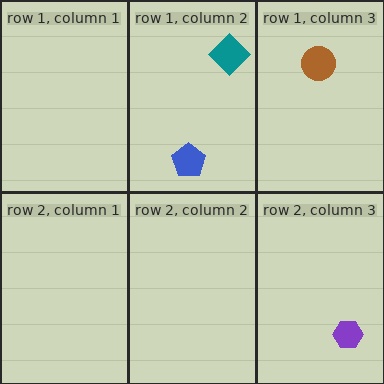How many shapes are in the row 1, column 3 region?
1.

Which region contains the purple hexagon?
The row 2, column 3 region.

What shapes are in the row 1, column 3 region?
The brown circle.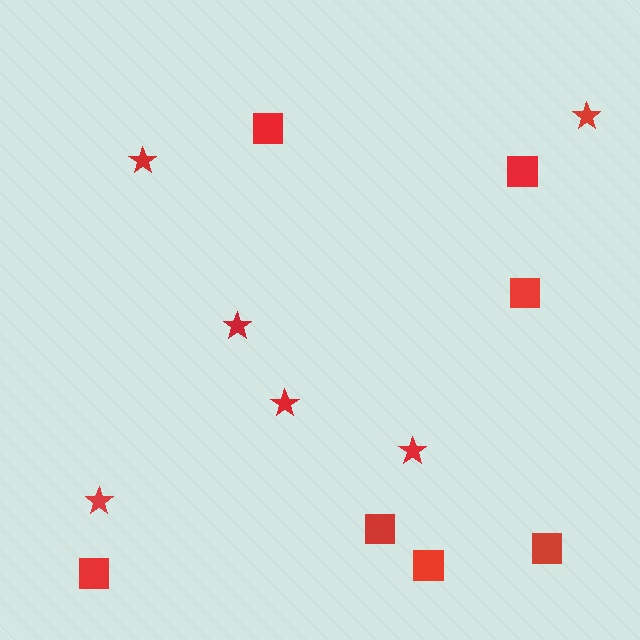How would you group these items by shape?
There are 2 groups: one group of squares (7) and one group of stars (6).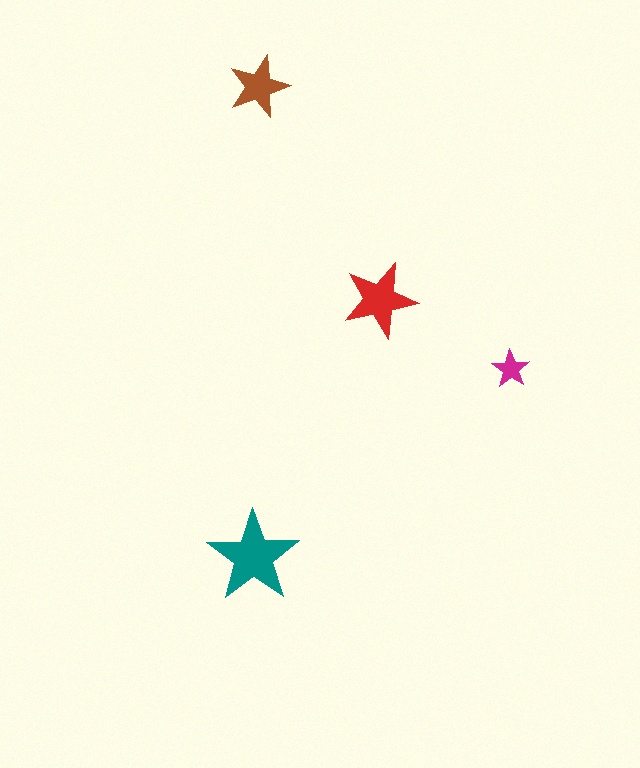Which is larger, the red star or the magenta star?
The red one.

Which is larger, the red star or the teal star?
The teal one.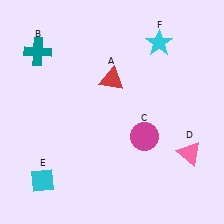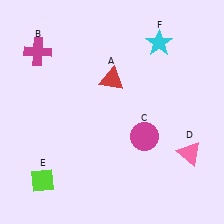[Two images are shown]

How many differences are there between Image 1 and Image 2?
There are 2 differences between the two images.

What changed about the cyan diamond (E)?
In Image 1, E is cyan. In Image 2, it changed to lime.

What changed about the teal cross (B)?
In Image 1, B is teal. In Image 2, it changed to magenta.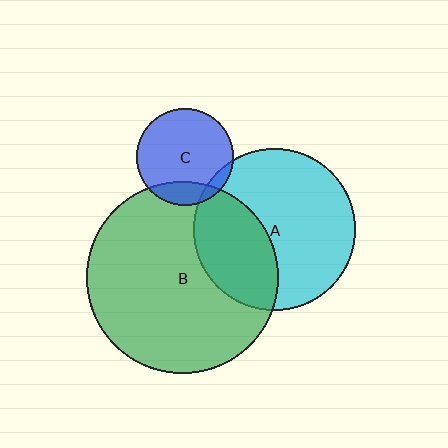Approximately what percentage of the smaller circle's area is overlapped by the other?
Approximately 35%.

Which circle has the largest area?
Circle B (green).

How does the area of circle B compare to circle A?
Approximately 1.4 times.